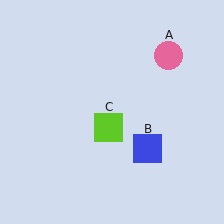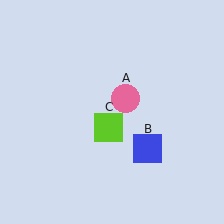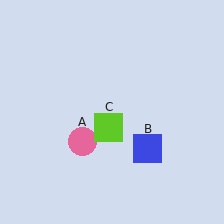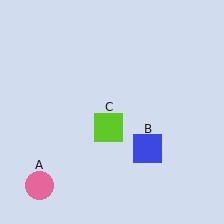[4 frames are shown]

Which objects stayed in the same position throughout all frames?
Blue square (object B) and lime square (object C) remained stationary.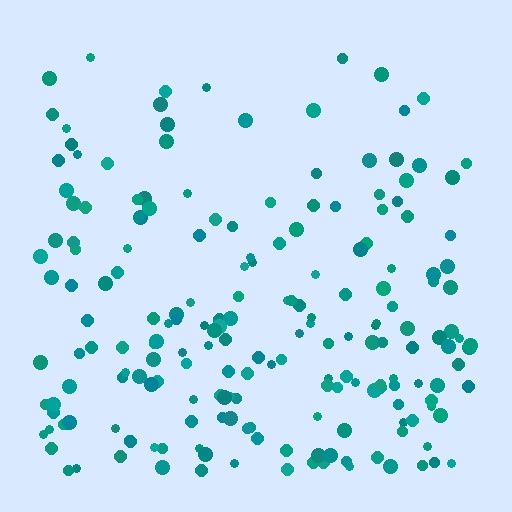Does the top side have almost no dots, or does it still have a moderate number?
Still a moderate number, just noticeably fewer than the bottom.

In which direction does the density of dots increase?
From top to bottom, with the bottom side densest.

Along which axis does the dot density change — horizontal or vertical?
Vertical.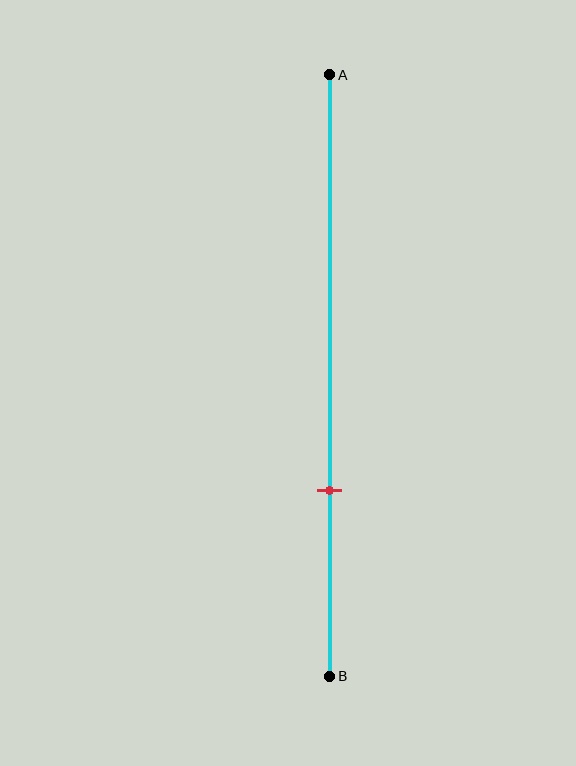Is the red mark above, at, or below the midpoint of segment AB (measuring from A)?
The red mark is below the midpoint of segment AB.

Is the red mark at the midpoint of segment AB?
No, the mark is at about 70% from A, not at the 50% midpoint.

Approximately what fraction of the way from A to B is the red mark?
The red mark is approximately 70% of the way from A to B.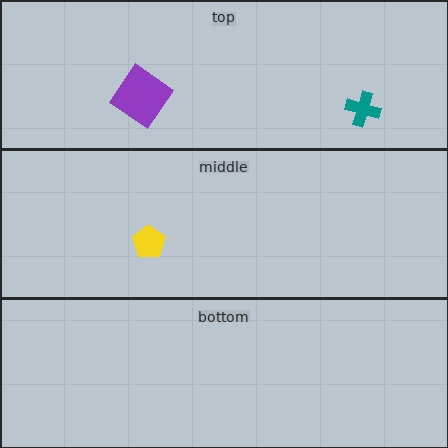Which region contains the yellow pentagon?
The middle region.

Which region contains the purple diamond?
The top region.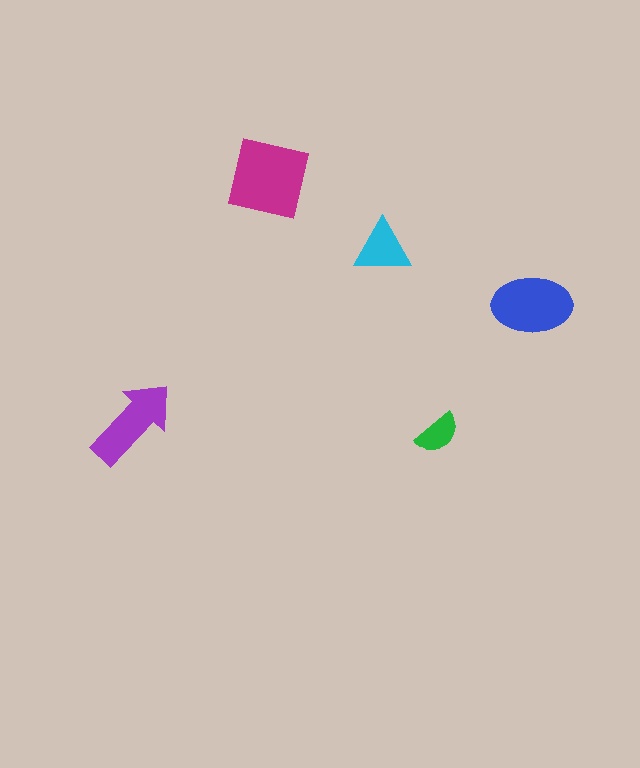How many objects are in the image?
There are 5 objects in the image.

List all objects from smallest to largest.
The green semicircle, the cyan triangle, the purple arrow, the blue ellipse, the magenta square.